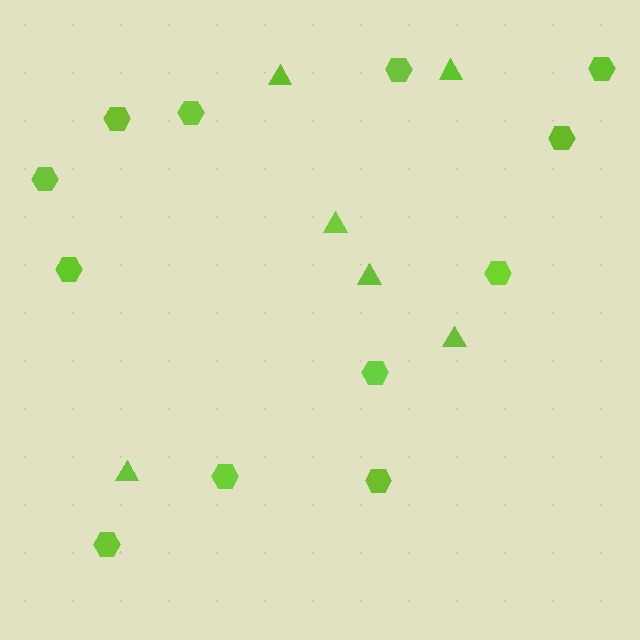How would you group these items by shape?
There are 2 groups: one group of hexagons (12) and one group of triangles (6).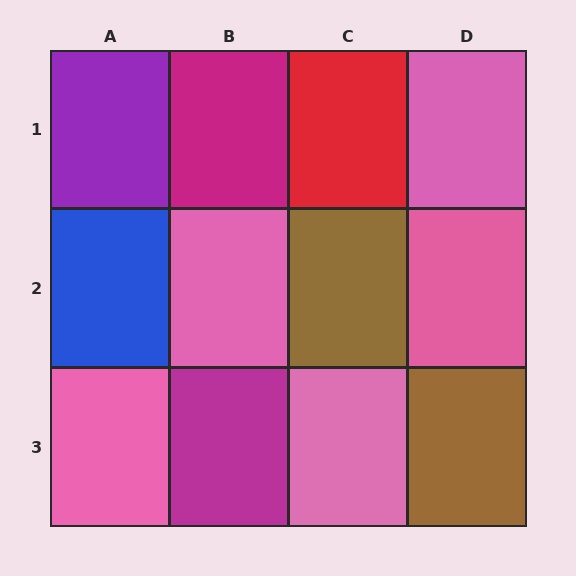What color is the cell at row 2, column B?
Pink.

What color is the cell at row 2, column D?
Pink.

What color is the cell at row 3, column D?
Brown.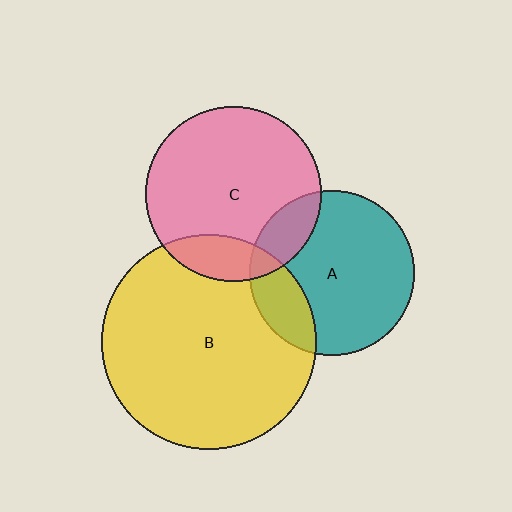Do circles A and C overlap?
Yes.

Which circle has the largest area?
Circle B (yellow).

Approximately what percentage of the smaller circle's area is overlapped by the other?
Approximately 15%.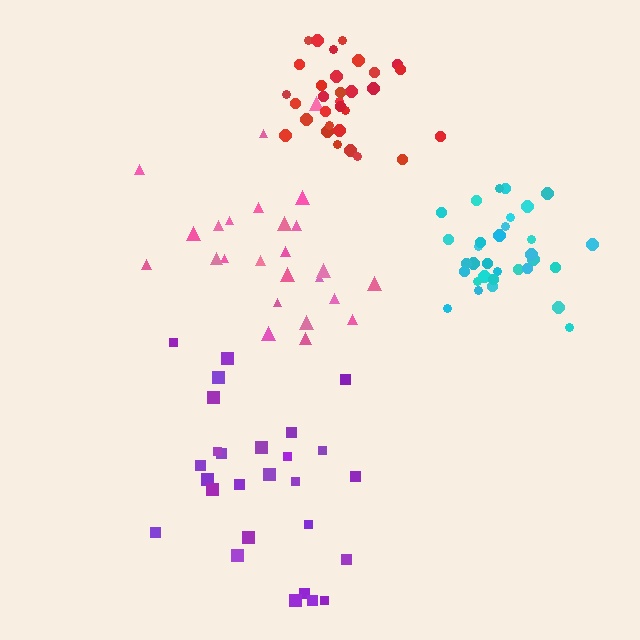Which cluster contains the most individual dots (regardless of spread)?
Cyan (32).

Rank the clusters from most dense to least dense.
cyan, red, pink, purple.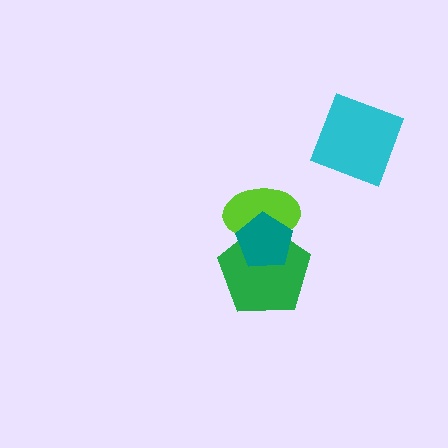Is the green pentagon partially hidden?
Yes, it is partially covered by another shape.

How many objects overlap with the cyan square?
0 objects overlap with the cyan square.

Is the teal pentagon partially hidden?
No, no other shape covers it.